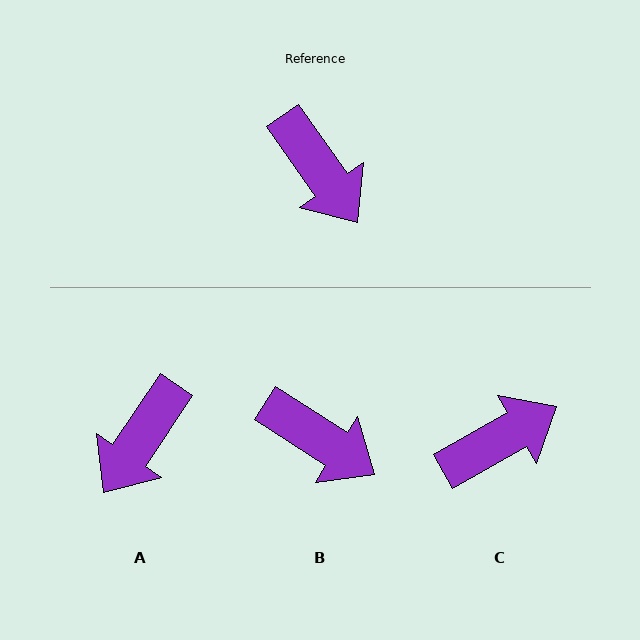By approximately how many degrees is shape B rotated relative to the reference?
Approximately 22 degrees counter-clockwise.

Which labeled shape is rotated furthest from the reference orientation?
C, about 84 degrees away.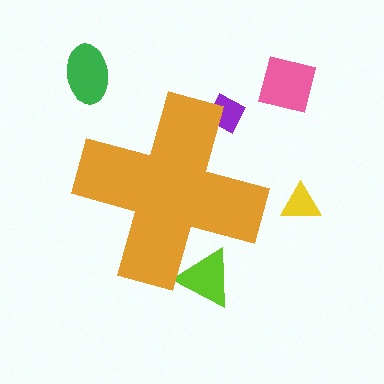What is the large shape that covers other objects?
An orange cross.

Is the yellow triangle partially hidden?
No, the yellow triangle is fully visible.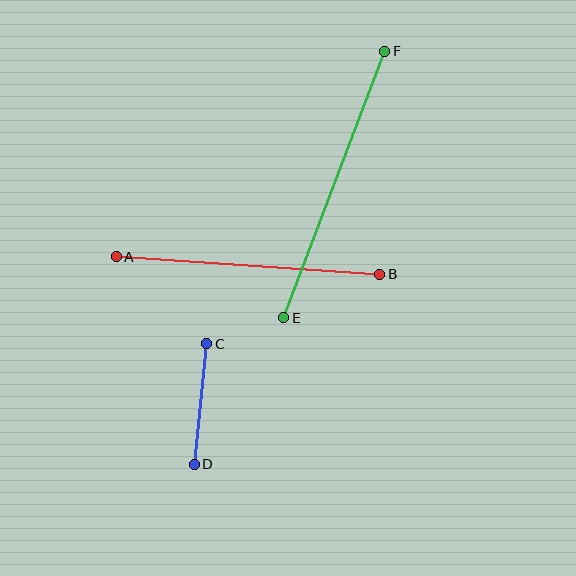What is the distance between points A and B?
The distance is approximately 264 pixels.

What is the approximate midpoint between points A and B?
The midpoint is at approximately (248, 265) pixels.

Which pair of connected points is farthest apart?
Points E and F are farthest apart.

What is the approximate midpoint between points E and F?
The midpoint is at approximately (334, 184) pixels.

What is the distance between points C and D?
The distance is approximately 121 pixels.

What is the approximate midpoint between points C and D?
The midpoint is at approximately (201, 404) pixels.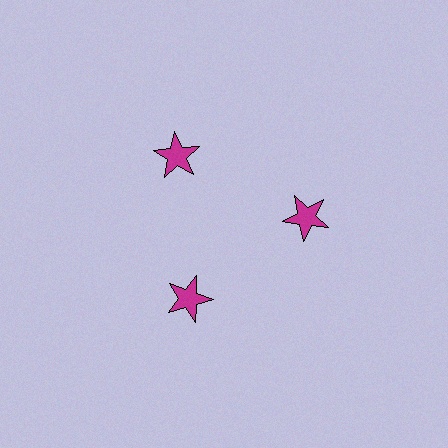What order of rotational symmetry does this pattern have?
This pattern has 3-fold rotational symmetry.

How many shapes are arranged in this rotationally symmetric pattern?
There are 3 shapes, arranged in 3 groups of 1.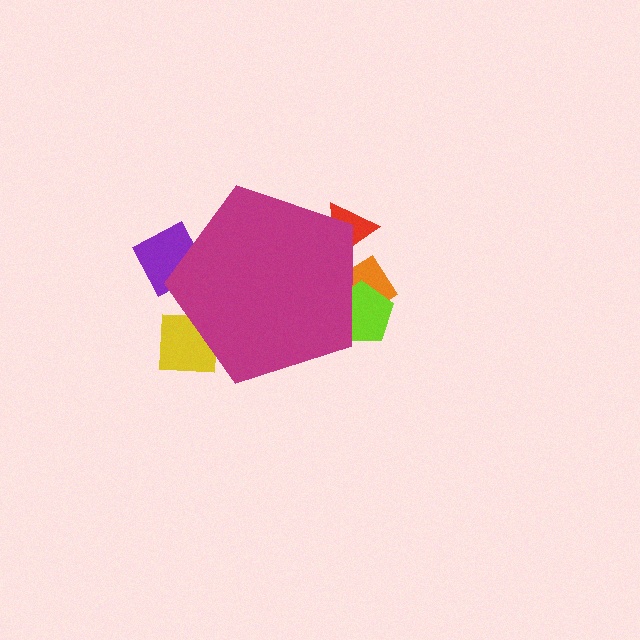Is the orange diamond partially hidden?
Yes, the orange diamond is partially hidden behind the magenta pentagon.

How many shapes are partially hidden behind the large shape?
5 shapes are partially hidden.